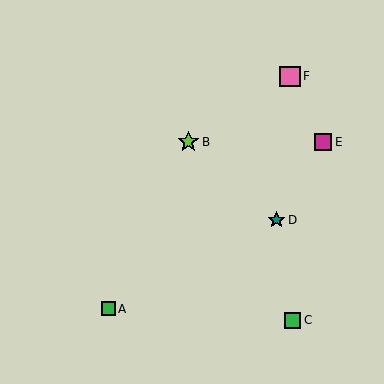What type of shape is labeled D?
Shape D is a teal star.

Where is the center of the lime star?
The center of the lime star is at (188, 142).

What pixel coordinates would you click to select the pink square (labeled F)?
Click at (290, 76) to select the pink square F.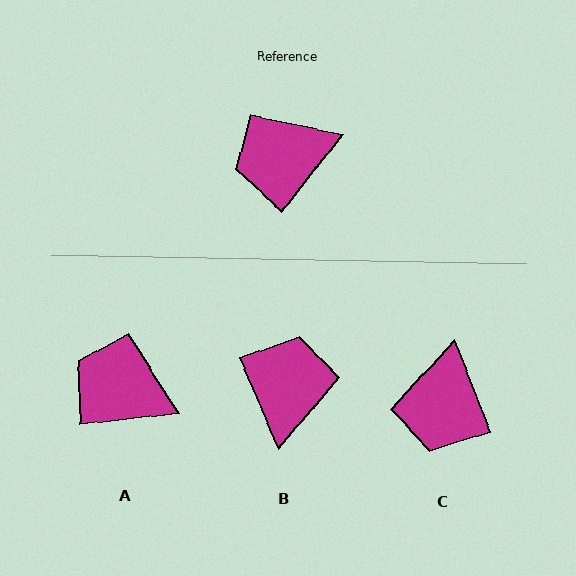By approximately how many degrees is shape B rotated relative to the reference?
Approximately 119 degrees clockwise.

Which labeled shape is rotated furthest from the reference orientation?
B, about 119 degrees away.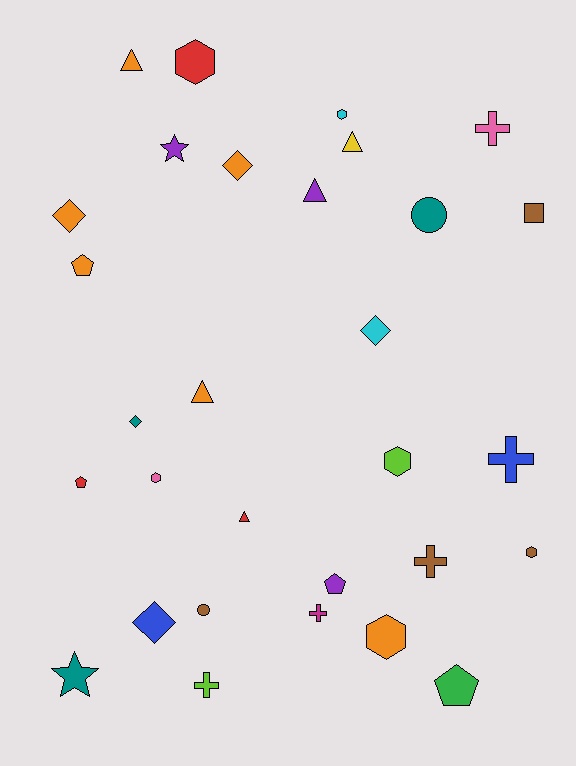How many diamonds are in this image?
There are 5 diamonds.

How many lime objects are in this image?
There are 2 lime objects.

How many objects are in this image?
There are 30 objects.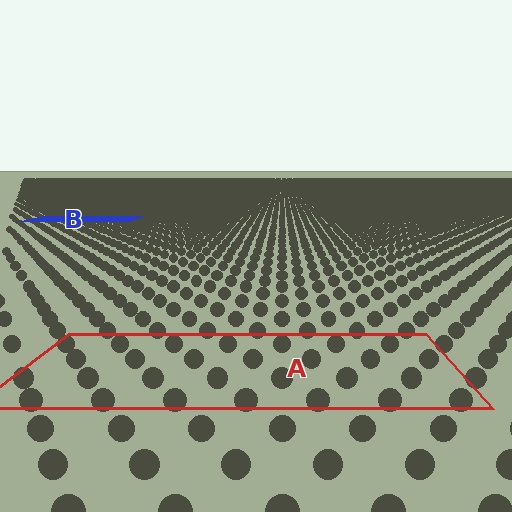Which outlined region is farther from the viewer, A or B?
Region B is farther from the viewer — the texture elements inside it appear smaller and more densely packed.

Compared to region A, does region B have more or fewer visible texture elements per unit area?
Region B has more texture elements per unit area — they are packed more densely because it is farther away.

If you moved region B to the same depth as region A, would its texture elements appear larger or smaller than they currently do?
They would appear larger. At a closer depth, the same texture elements are projected at a bigger on-screen size.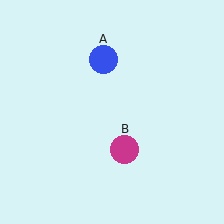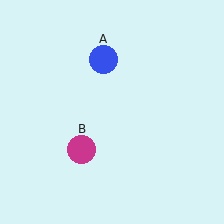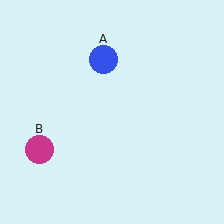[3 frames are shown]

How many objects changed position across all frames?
1 object changed position: magenta circle (object B).